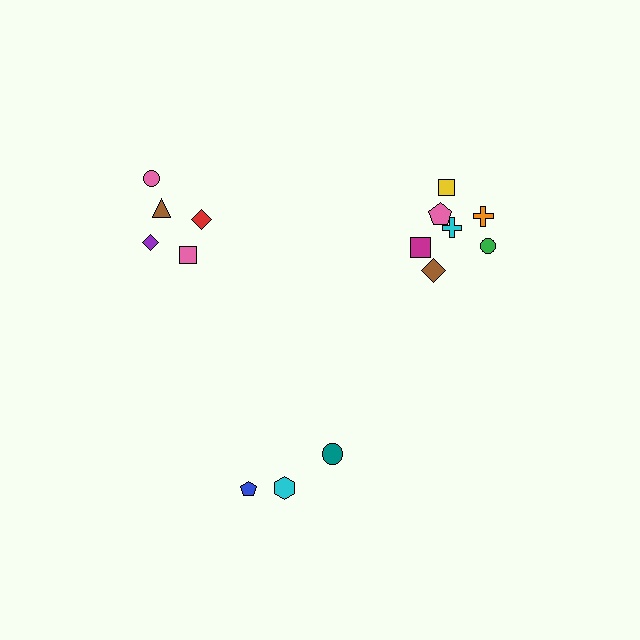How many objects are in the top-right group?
There are 7 objects.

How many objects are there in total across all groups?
There are 15 objects.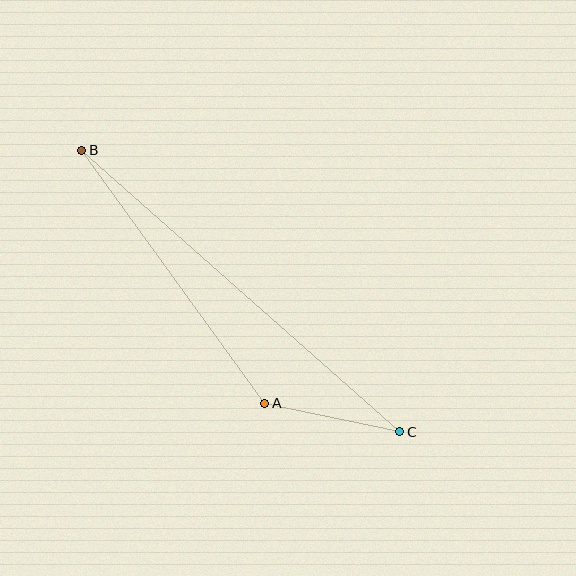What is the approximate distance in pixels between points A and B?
The distance between A and B is approximately 312 pixels.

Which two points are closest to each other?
Points A and C are closest to each other.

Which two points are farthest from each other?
Points B and C are farthest from each other.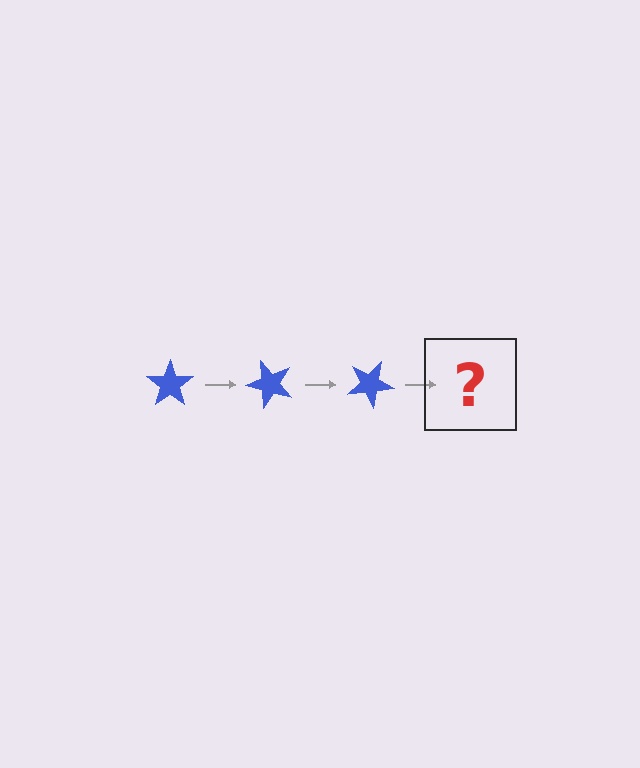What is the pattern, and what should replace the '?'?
The pattern is that the star rotates 50 degrees each step. The '?' should be a blue star rotated 150 degrees.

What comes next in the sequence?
The next element should be a blue star rotated 150 degrees.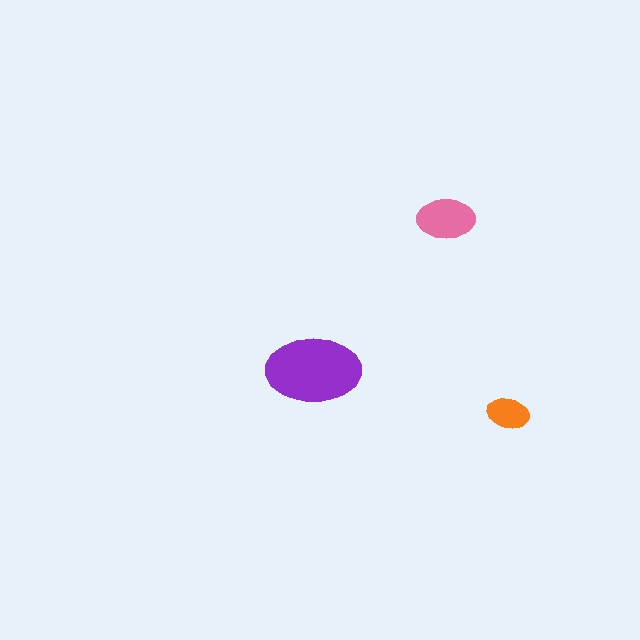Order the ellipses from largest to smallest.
the purple one, the pink one, the orange one.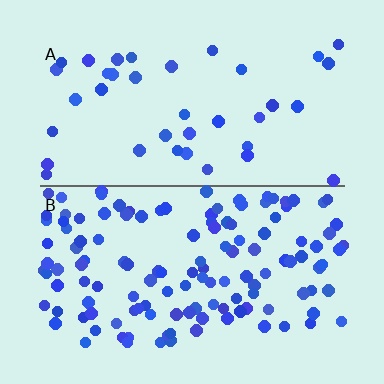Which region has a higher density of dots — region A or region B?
B (the bottom).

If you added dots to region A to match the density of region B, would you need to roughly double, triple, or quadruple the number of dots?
Approximately triple.